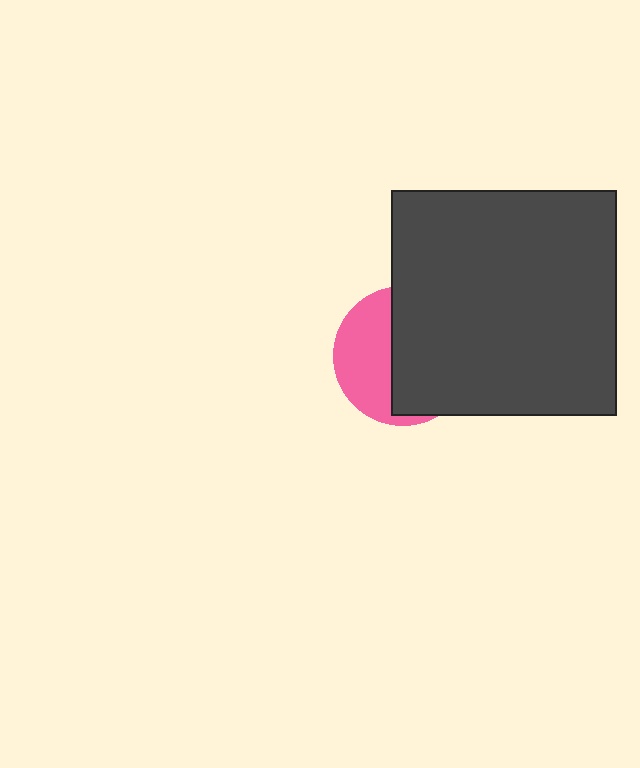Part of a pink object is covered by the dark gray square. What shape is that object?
It is a circle.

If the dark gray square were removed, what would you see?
You would see the complete pink circle.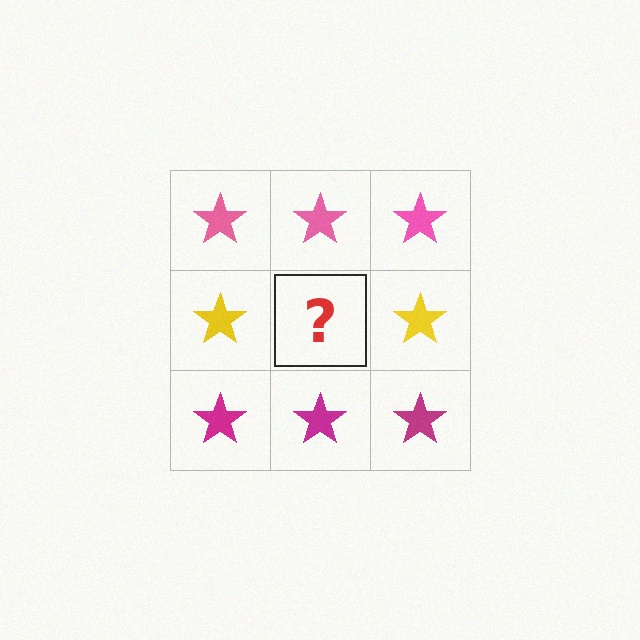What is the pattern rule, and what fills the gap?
The rule is that each row has a consistent color. The gap should be filled with a yellow star.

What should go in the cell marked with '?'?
The missing cell should contain a yellow star.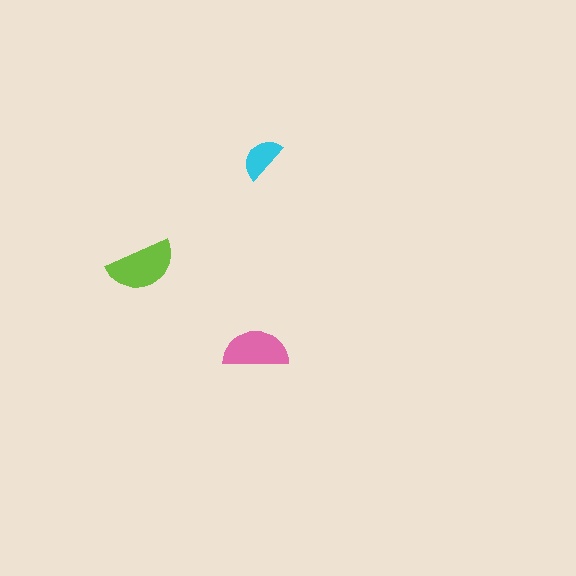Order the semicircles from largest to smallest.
the lime one, the pink one, the cyan one.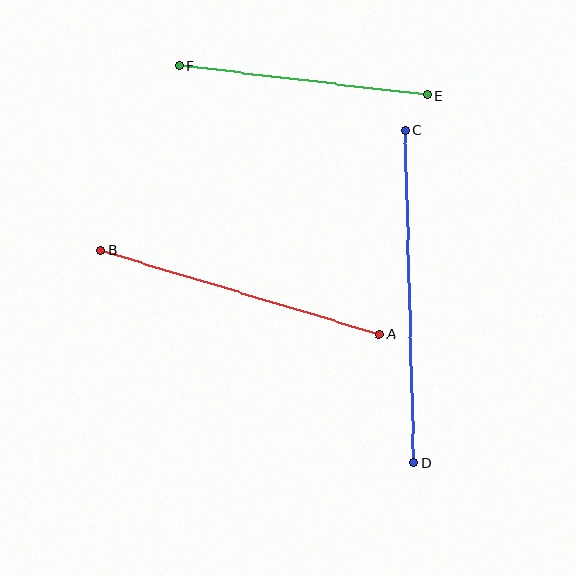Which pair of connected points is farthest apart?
Points C and D are farthest apart.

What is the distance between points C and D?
The distance is approximately 333 pixels.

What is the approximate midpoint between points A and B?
The midpoint is at approximately (240, 292) pixels.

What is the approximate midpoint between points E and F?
The midpoint is at approximately (303, 81) pixels.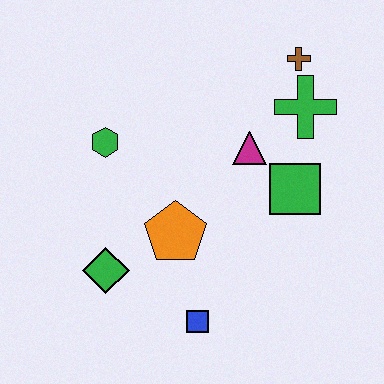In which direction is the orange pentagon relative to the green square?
The orange pentagon is to the left of the green square.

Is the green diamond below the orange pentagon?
Yes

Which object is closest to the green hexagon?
The orange pentagon is closest to the green hexagon.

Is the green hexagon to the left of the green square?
Yes